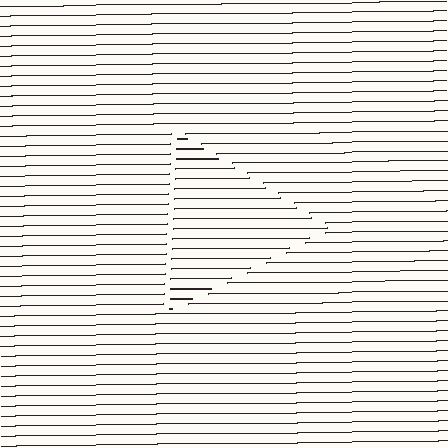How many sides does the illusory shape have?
3 sides — the line-ends trace a triangle.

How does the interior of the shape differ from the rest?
The interior of the shape contains the same grating, shifted by half a period — the contour is defined by the phase discontinuity where line-ends from the inner and outer gratings abut.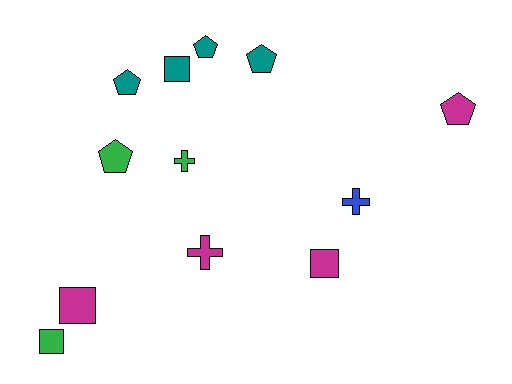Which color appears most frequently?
Teal, with 4 objects.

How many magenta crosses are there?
There is 1 magenta cross.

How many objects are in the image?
There are 12 objects.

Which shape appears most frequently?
Pentagon, with 5 objects.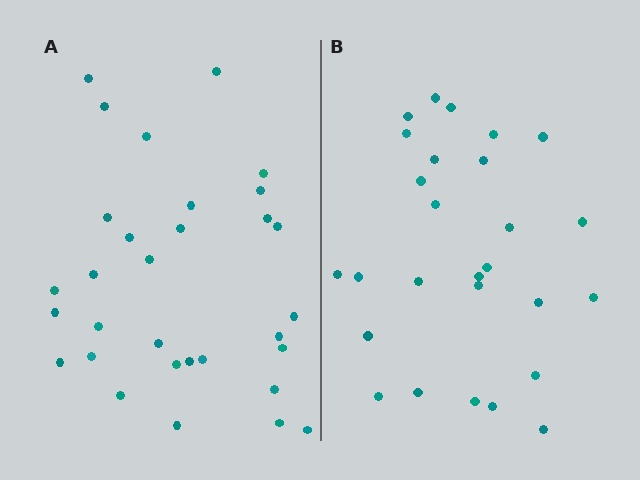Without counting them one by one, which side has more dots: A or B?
Region A (the left region) has more dots.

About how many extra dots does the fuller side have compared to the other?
Region A has about 4 more dots than region B.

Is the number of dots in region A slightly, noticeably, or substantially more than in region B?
Region A has only slightly more — the two regions are fairly close. The ratio is roughly 1.1 to 1.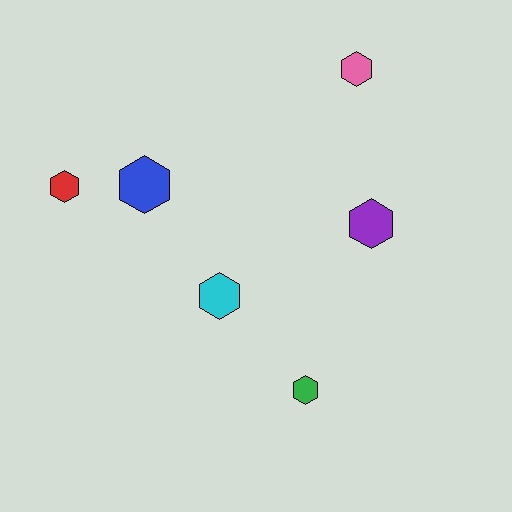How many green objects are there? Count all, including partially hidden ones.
There is 1 green object.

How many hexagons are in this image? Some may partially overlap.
There are 6 hexagons.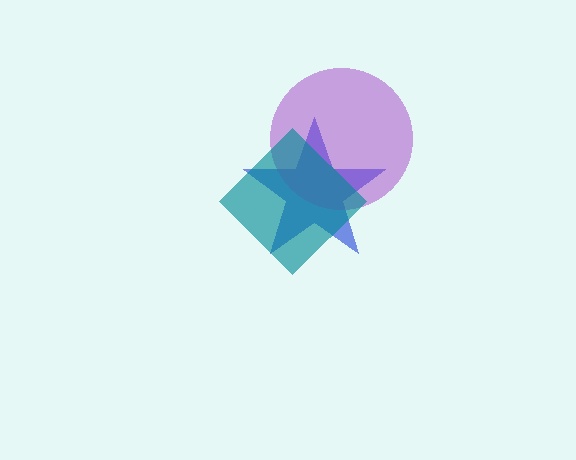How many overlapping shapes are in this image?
There are 3 overlapping shapes in the image.